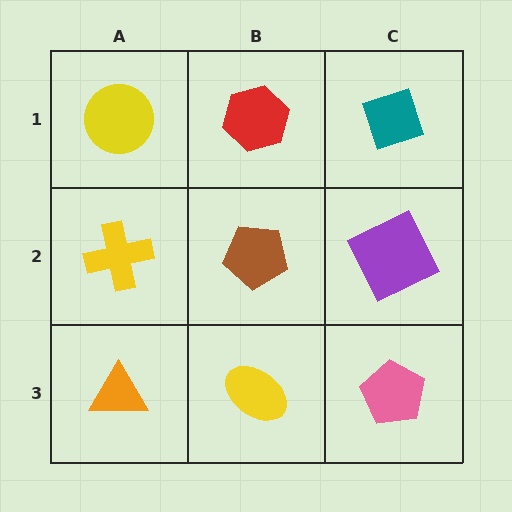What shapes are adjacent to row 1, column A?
A yellow cross (row 2, column A), a red hexagon (row 1, column B).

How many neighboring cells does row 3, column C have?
2.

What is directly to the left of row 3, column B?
An orange triangle.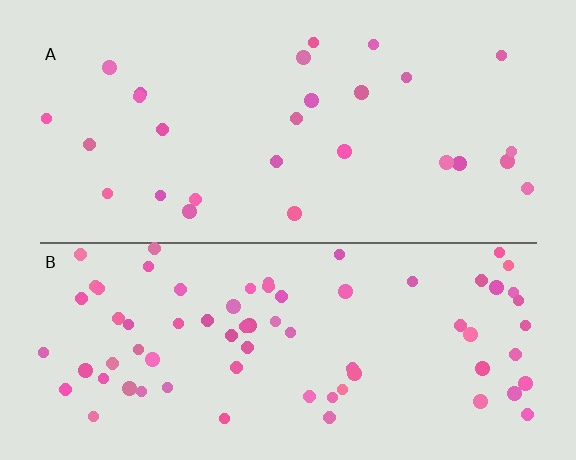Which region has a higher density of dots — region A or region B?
B (the bottom).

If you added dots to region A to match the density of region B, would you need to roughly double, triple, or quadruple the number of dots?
Approximately triple.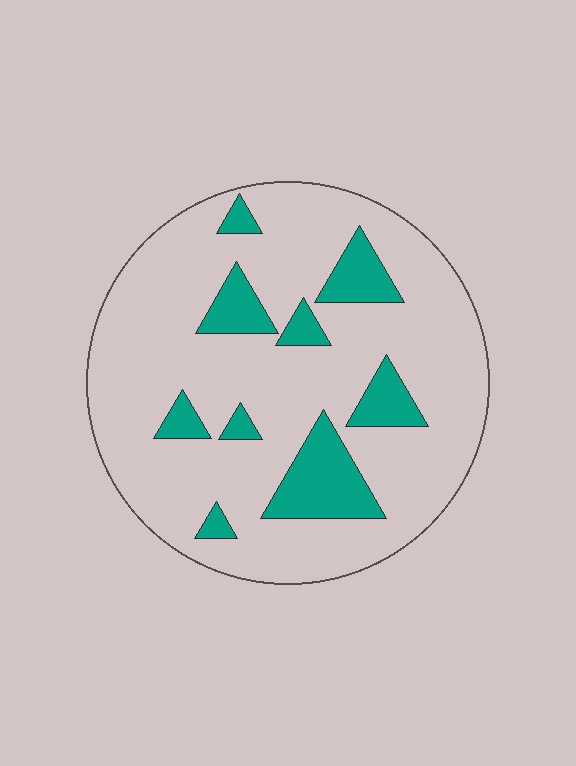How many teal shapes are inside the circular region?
9.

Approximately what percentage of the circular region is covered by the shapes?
Approximately 20%.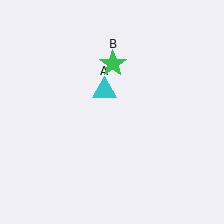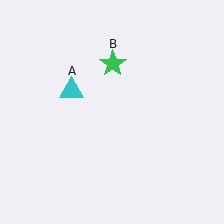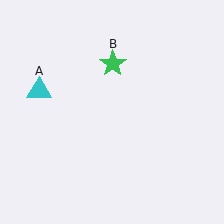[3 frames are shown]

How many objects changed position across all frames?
1 object changed position: cyan triangle (object A).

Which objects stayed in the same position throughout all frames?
Green star (object B) remained stationary.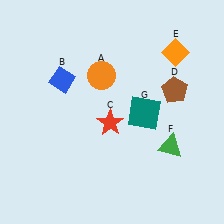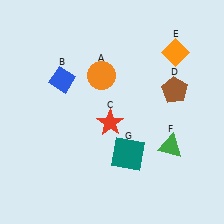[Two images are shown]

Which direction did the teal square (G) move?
The teal square (G) moved down.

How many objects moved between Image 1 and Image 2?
1 object moved between the two images.